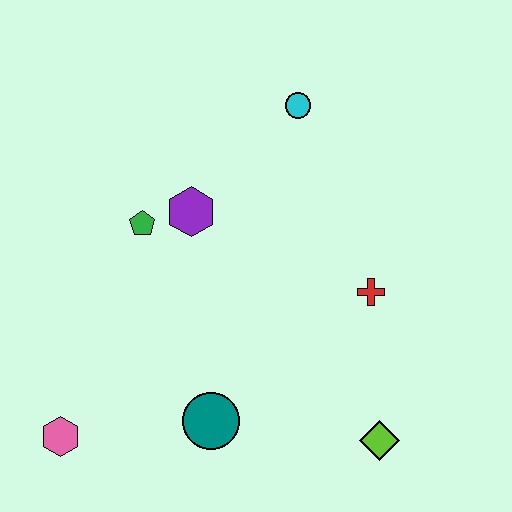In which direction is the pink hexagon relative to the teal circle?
The pink hexagon is to the left of the teal circle.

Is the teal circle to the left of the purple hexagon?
No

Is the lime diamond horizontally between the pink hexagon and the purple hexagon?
No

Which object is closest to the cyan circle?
The purple hexagon is closest to the cyan circle.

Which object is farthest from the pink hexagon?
The cyan circle is farthest from the pink hexagon.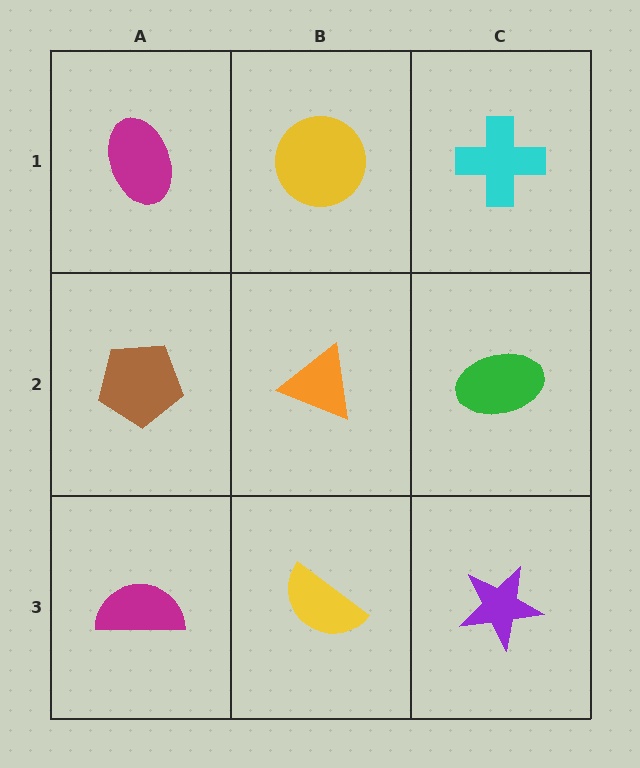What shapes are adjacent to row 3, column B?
An orange triangle (row 2, column B), a magenta semicircle (row 3, column A), a purple star (row 3, column C).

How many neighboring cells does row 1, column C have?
2.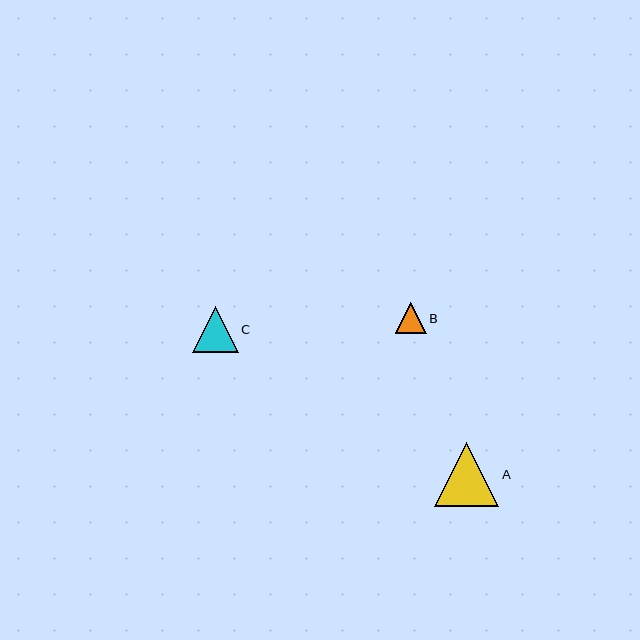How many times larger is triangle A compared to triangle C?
Triangle A is approximately 1.4 times the size of triangle C.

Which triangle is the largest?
Triangle A is the largest with a size of approximately 64 pixels.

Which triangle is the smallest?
Triangle B is the smallest with a size of approximately 31 pixels.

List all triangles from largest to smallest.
From largest to smallest: A, C, B.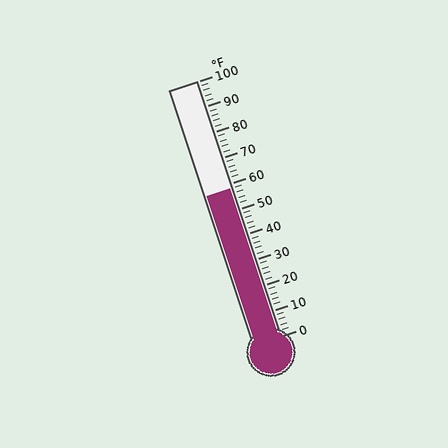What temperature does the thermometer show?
The thermometer shows approximately 58°F.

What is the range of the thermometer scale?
The thermometer scale ranges from 0°F to 100°F.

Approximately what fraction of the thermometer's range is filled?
The thermometer is filled to approximately 60% of its range.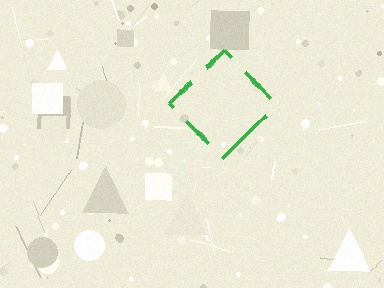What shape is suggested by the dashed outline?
The dashed outline suggests a diamond.